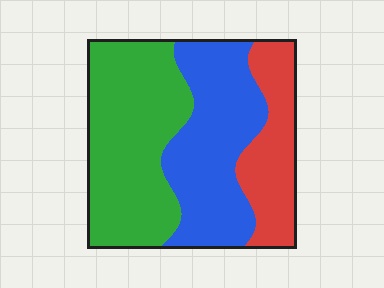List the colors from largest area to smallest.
From largest to smallest: green, blue, red.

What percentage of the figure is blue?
Blue takes up about three eighths (3/8) of the figure.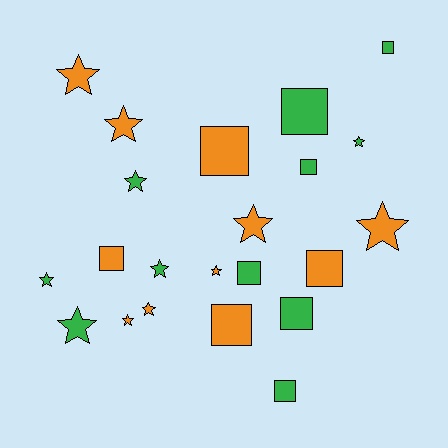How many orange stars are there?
There are 7 orange stars.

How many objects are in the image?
There are 22 objects.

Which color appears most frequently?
Orange, with 11 objects.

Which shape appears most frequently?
Star, with 12 objects.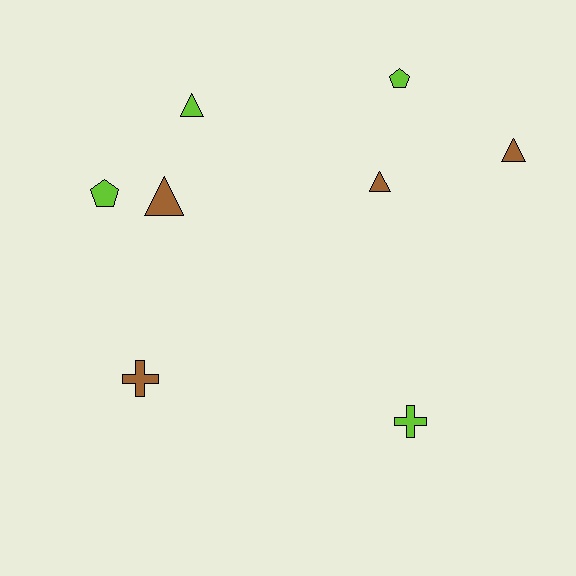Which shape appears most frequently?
Triangle, with 4 objects.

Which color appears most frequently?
Lime, with 4 objects.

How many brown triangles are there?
There are 3 brown triangles.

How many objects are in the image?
There are 8 objects.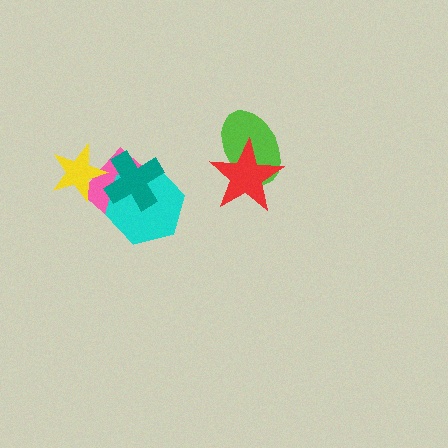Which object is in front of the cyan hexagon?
The teal cross is in front of the cyan hexagon.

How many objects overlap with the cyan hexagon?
2 objects overlap with the cyan hexagon.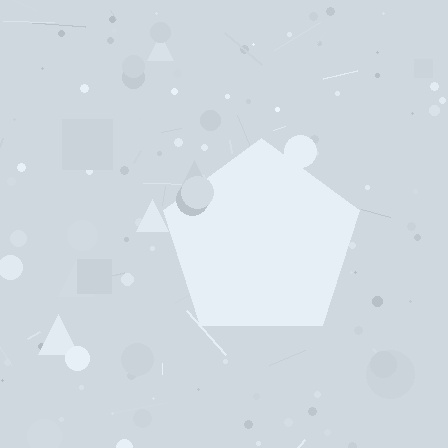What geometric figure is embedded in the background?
A pentagon is embedded in the background.